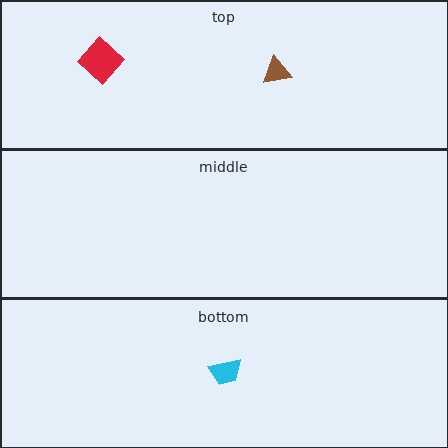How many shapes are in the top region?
2.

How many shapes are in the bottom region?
1.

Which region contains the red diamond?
The top region.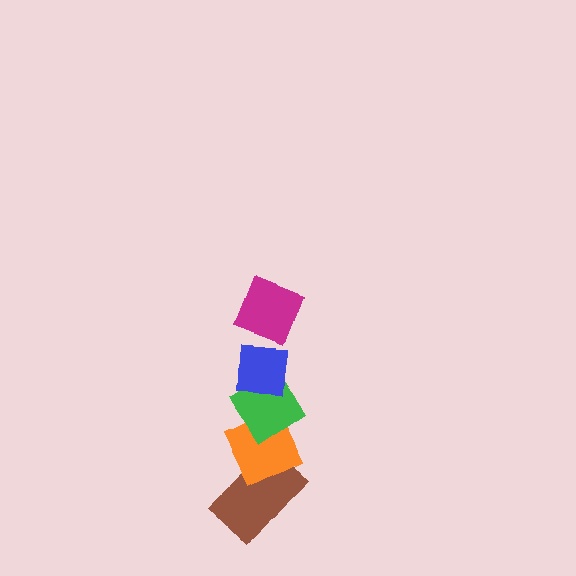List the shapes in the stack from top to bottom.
From top to bottom: the magenta diamond, the blue square, the green diamond, the orange diamond, the brown rectangle.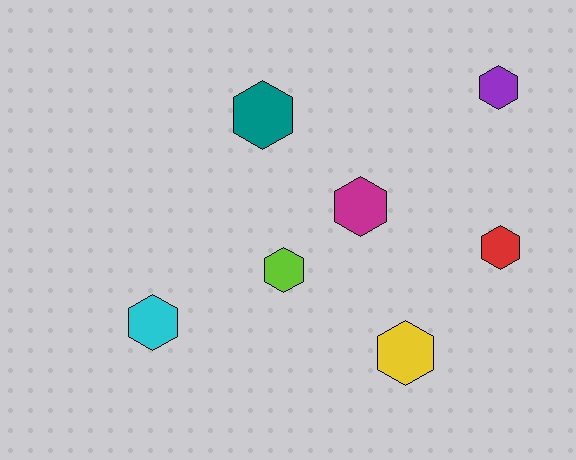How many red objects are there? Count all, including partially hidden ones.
There is 1 red object.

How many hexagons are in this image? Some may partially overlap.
There are 7 hexagons.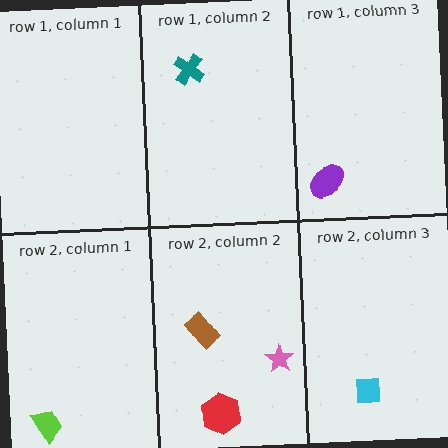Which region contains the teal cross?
The row 1, column 2 region.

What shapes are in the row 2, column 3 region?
The cyan square.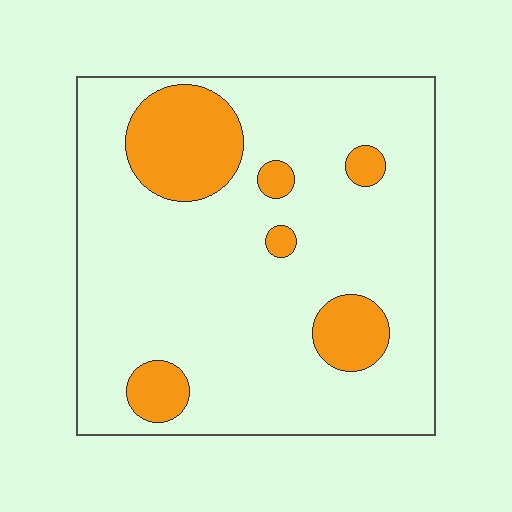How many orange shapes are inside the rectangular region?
6.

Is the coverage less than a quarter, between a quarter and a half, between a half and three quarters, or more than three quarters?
Less than a quarter.